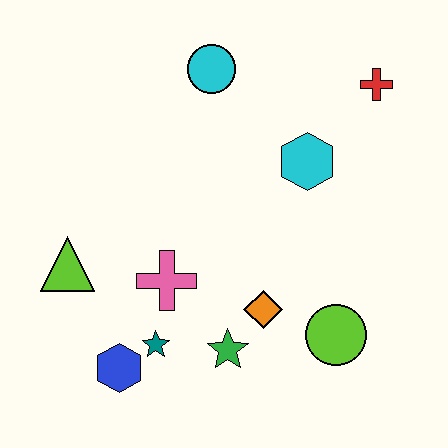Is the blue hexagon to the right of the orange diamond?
No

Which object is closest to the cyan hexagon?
The red cross is closest to the cyan hexagon.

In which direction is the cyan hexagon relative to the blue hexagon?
The cyan hexagon is above the blue hexagon.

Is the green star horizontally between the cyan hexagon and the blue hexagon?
Yes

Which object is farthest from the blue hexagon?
The red cross is farthest from the blue hexagon.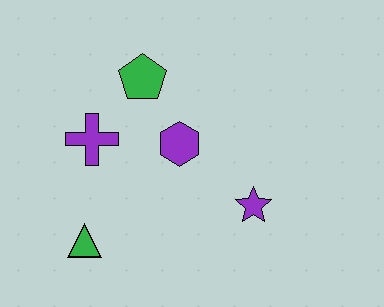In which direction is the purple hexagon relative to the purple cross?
The purple hexagon is to the right of the purple cross.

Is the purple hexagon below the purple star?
No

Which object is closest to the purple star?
The purple hexagon is closest to the purple star.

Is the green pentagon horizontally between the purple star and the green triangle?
Yes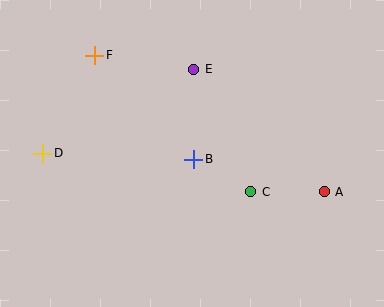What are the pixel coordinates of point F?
Point F is at (95, 55).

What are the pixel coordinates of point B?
Point B is at (194, 159).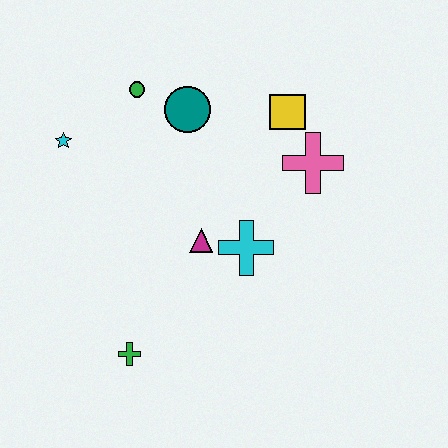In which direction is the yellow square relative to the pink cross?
The yellow square is above the pink cross.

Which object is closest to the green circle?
The teal circle is closest to the green circle.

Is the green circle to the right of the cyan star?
Yes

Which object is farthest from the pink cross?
The green cross is farthest from the pink cross.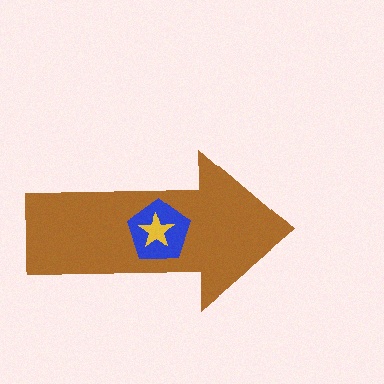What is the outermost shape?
The brown arrow.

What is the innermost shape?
The yellow star.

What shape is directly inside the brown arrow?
The blue pentagon.